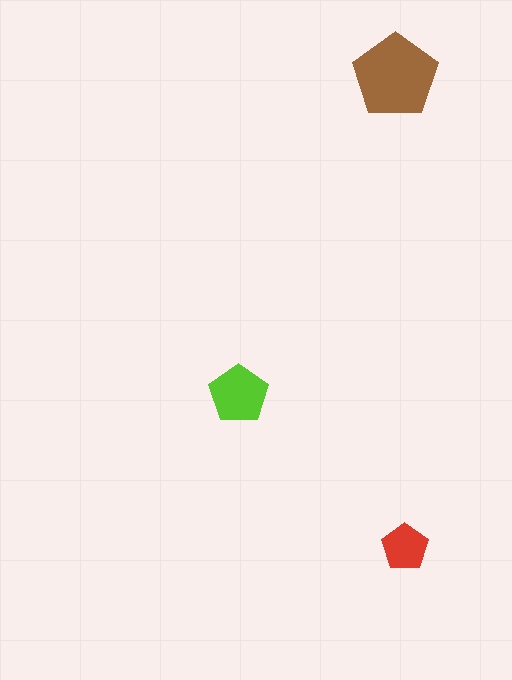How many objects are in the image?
There are 3 objects in the image.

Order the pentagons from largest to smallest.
the brown one, the lime one, the red one.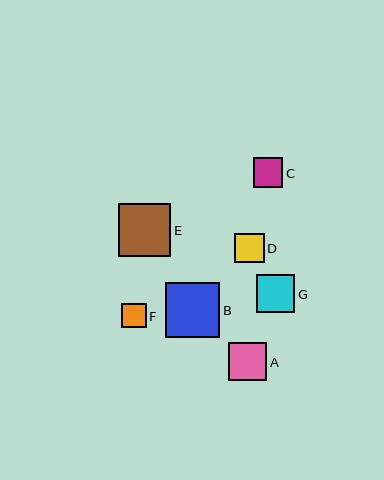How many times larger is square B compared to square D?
Square B is approximately 1.9 times the size of square D.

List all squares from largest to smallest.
From largest to smallest: B, E, A, G, C, D, F.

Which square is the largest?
Square B is the largest with a size of approximately 55 pixels.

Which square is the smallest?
Square F is the smallest with a size of approximately 25 pixels.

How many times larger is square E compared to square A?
Square E is approximately 1.4 times the size of square A.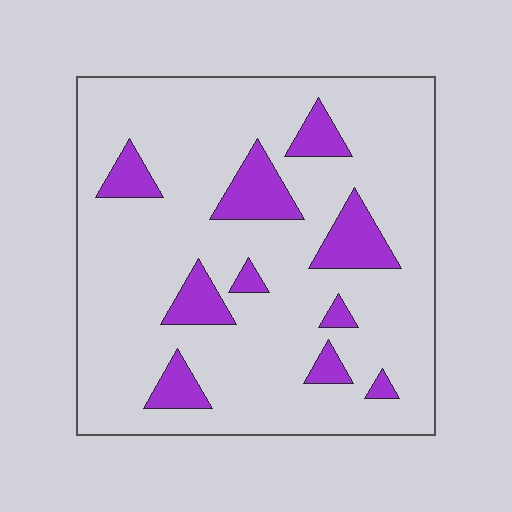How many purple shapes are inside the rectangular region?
10.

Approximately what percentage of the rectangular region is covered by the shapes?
Approximately 15%.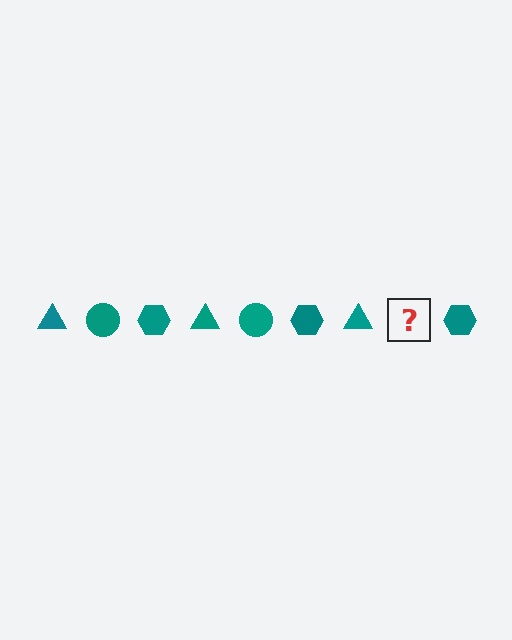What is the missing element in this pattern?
The missing element is a teal circle.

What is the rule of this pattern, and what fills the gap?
The rule is that the pattern cycles through triangle, circle, hexagon shapes in teal. The gap should be filled with a teal circle.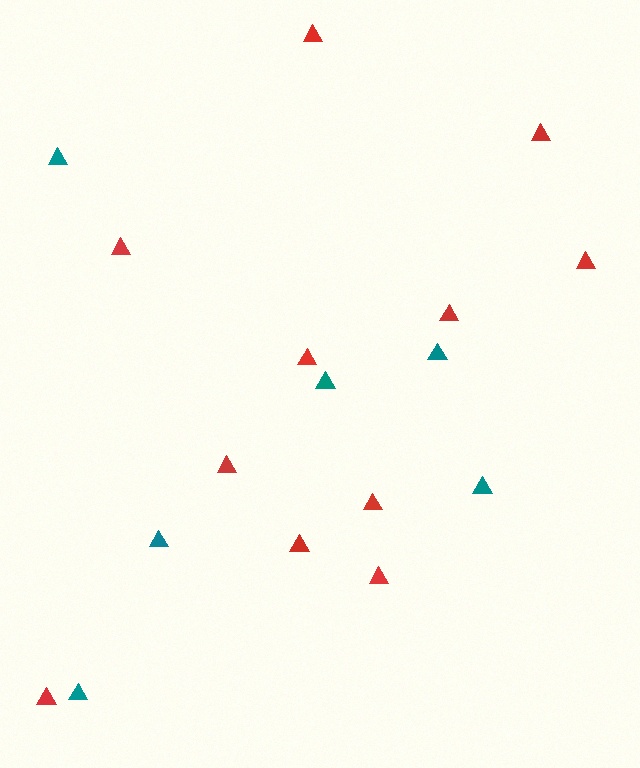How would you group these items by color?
There are 2 groups: one group of teal triangles (6) and one group of red triangles (11).